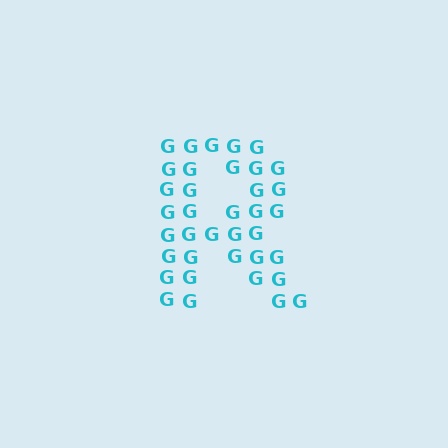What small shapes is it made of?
It is made of small letter G's.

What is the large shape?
The large shape is the letter R.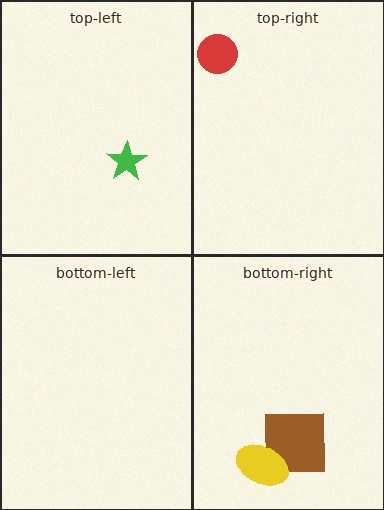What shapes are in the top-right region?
The red circle.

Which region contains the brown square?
The bottom-right region.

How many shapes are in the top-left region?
1.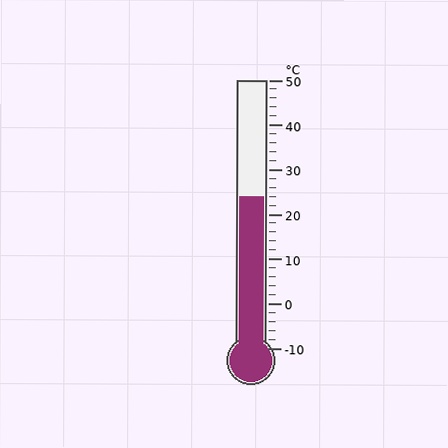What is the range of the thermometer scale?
The thermometer scale ranges from -10°C to 50°C.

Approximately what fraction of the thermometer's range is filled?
The thermometer is filled to approximately 55% of its range.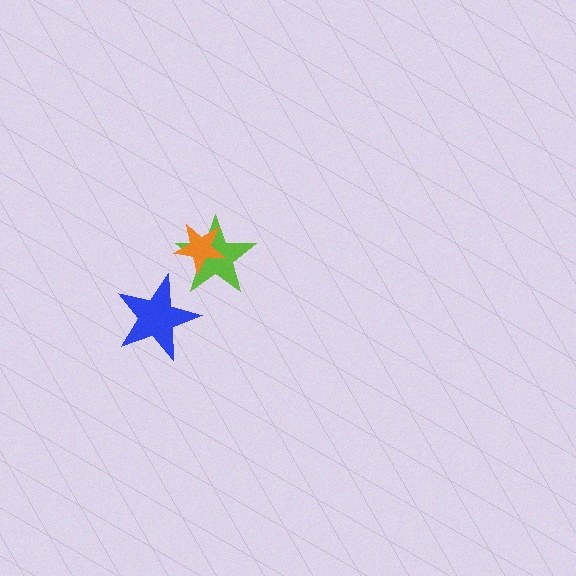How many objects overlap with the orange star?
1 object overlaps with the orange star.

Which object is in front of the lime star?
The orange star is in front of the lime star.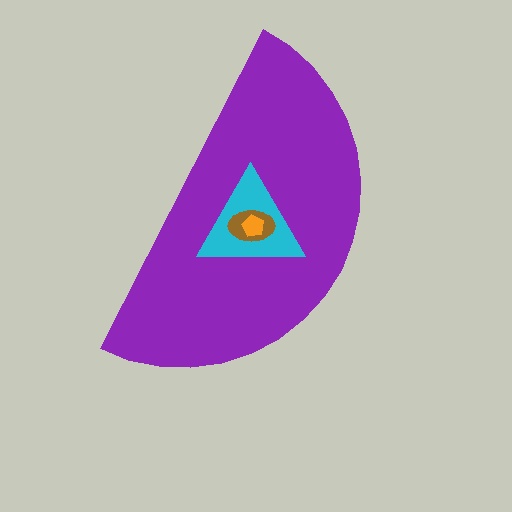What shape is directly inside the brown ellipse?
The orange pentagon.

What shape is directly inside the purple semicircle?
The cyan triangle.